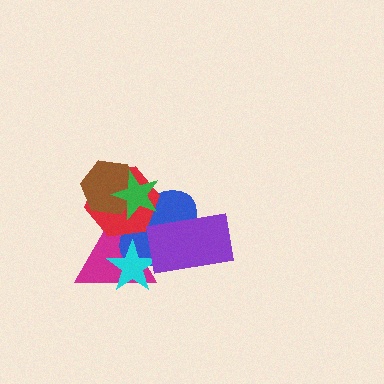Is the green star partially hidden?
No, no other shape covers it.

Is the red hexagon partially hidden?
Yes, it is partially covered by another shape.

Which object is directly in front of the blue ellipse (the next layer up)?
The red hexagon is directly in front of the blue ellipse.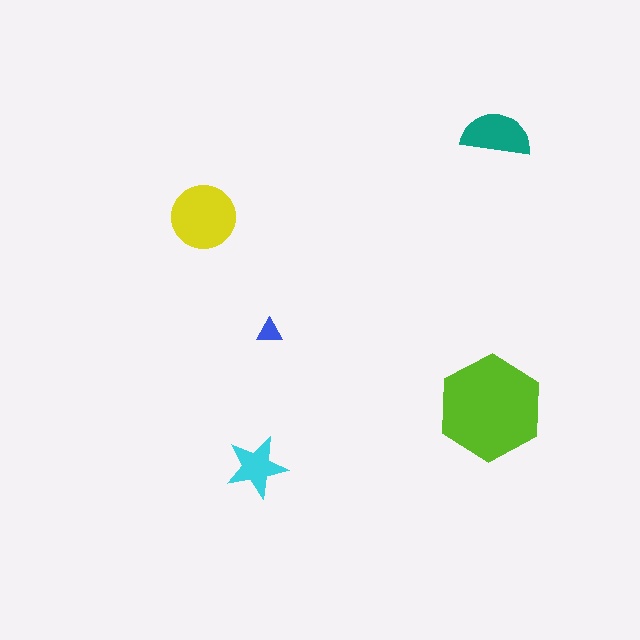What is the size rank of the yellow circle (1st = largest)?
2nd.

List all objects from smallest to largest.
The blue triangle, the cyan star, the teal semicircle, the yellow circle, the lime hexagon.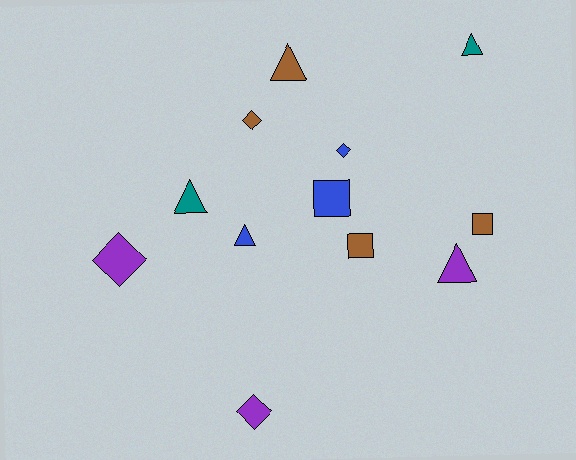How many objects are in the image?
There are 12 objects.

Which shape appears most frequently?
Triangle, with 5 objects.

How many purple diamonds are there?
There are 2 purple diamonds.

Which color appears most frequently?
Brown, with 4 objects.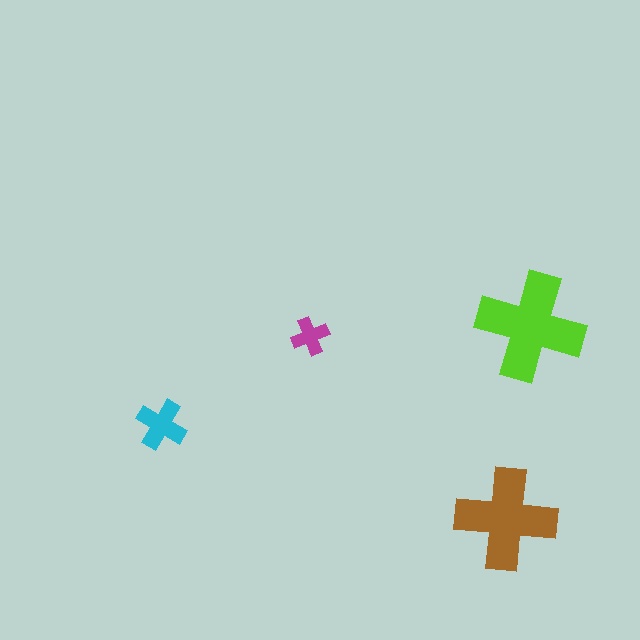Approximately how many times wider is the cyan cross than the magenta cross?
About 1.5 times wider.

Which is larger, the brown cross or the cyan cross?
The brown one.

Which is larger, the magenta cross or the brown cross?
The brown one.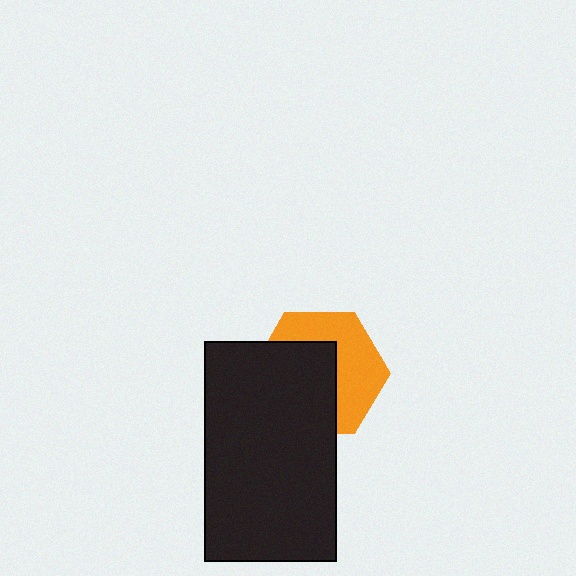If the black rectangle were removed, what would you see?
You would see the complete orange hexagon.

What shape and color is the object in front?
The object in front is a black rectangle.